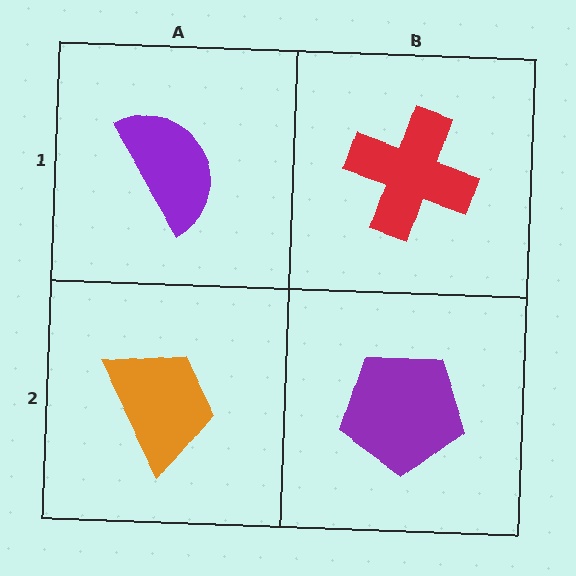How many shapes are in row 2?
2 shapes.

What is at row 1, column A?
A purple semicircle.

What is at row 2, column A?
An orange trapezoid.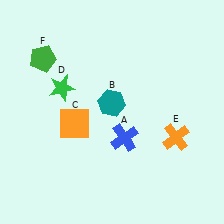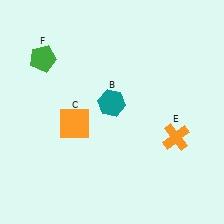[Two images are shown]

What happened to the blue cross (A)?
The blue cross (A) was removed in Image 2. It was in the bottom-right area of Image 1.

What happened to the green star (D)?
The green star (D) was removed in Image 2. It was in the top-left area of Image 1.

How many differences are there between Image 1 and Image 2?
There are 2 differences between the two images.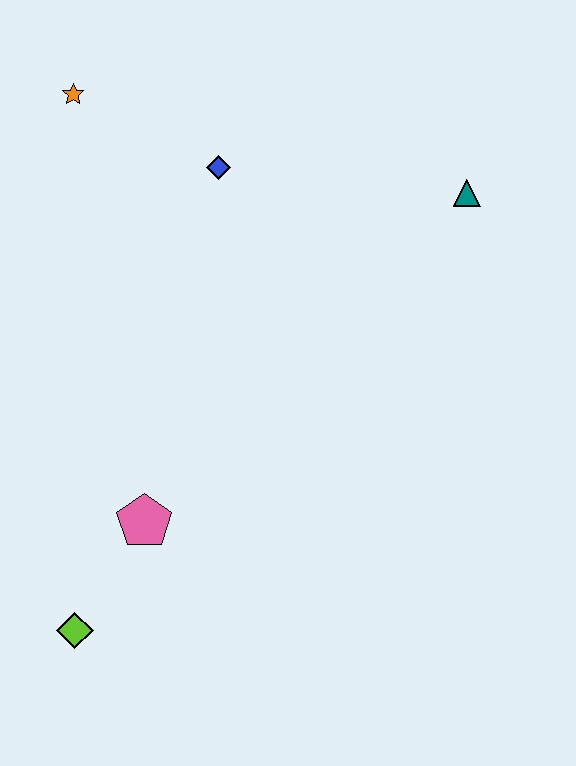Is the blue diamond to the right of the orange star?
Yes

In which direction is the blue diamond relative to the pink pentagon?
The blue diamond is above the pink pentagon.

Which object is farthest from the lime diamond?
The teal triangle is farthest from the lime diamond.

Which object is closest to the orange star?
The blue diamond is closest to the orange star.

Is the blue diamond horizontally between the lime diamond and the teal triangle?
Yes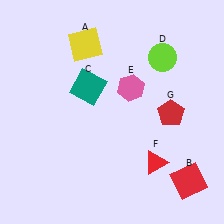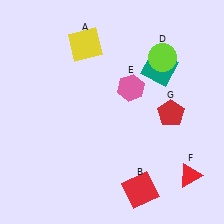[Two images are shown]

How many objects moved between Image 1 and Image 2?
3 objects moved between the two images.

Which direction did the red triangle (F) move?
The red triangle (F) moved right.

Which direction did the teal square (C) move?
The teal square (C) moved right.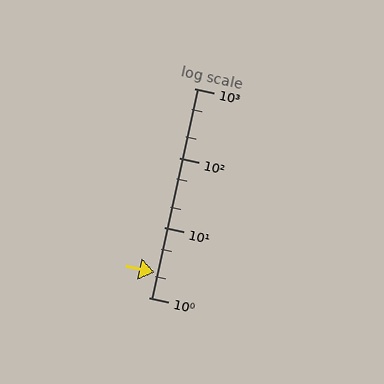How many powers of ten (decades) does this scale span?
The scale spans 3 decades, from 1 to 1000.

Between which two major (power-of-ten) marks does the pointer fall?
The pointer is between 1 and 10.